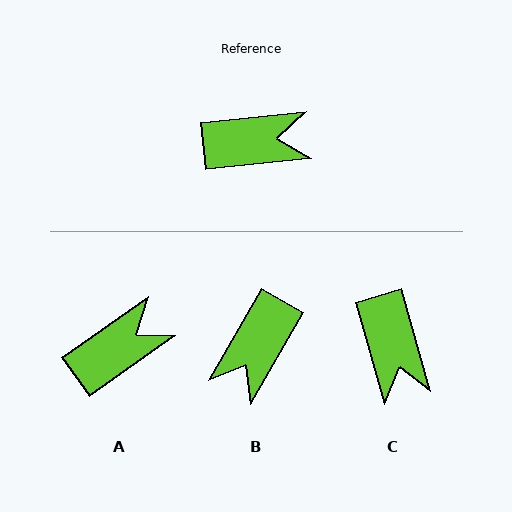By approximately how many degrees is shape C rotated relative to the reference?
Approximately 80 degrees clockwise.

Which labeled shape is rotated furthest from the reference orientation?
B, about 126 degrees away.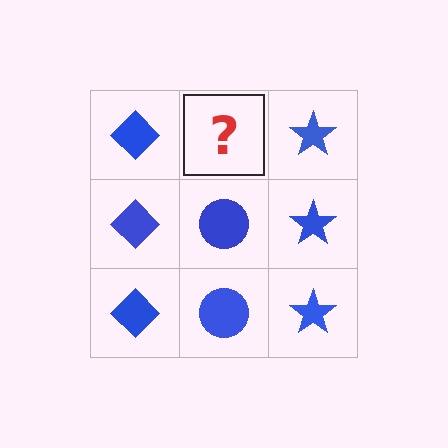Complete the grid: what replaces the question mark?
The question mark should be replaced with a blue circle.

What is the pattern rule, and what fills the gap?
The rule is that each column has a consistent shape. The gap should be filled with a blue circle.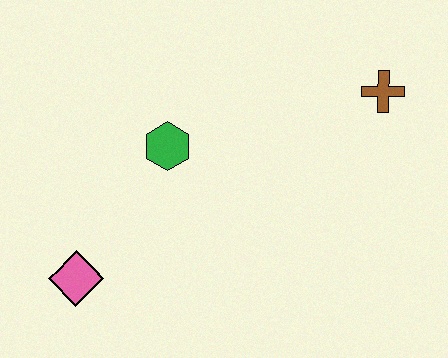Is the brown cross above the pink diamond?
Yes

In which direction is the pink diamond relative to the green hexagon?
The pink diamond is below the green hexagon.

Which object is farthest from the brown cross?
The pink diamond is farthest from the brown cross.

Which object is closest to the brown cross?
The green hexagon is closest to the brown cross.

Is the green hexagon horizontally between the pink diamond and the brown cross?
Yes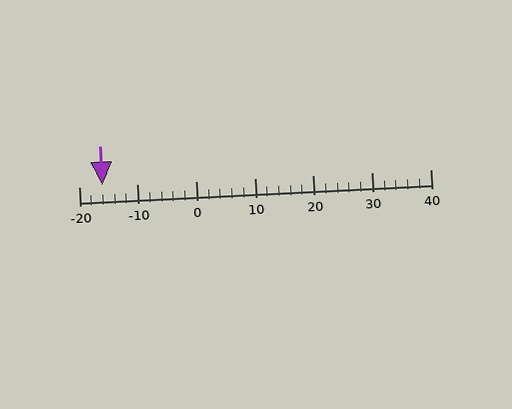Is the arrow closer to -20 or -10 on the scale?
The arrow is closer to -20.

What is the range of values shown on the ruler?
The ruler shows values from -20 to 40.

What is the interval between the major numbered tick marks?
The major tick marks are spaced 10 units apart.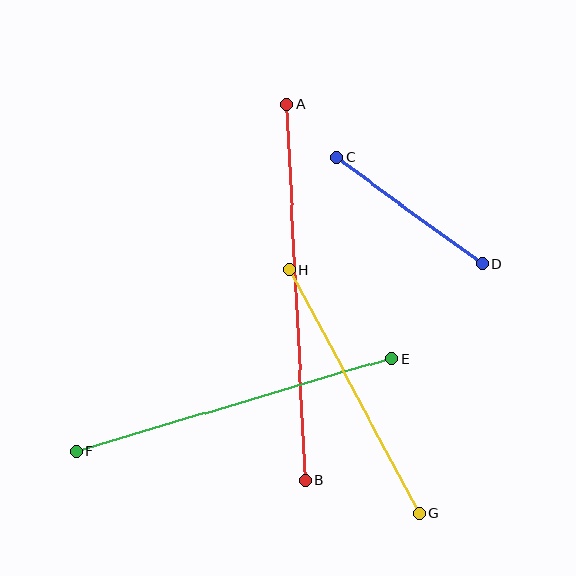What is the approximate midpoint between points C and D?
The midpoint is at approximately (409, 211) pixels.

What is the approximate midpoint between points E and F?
The midpoint is at approximately (234, 405) pixels.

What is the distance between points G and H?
The distance is approximately 276 pixels.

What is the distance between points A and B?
The distance is approximately 376 pixels.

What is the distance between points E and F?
The distance is approximately 328 pixels.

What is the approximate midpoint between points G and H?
The midpoint is at approximately (354, 391) pixels.